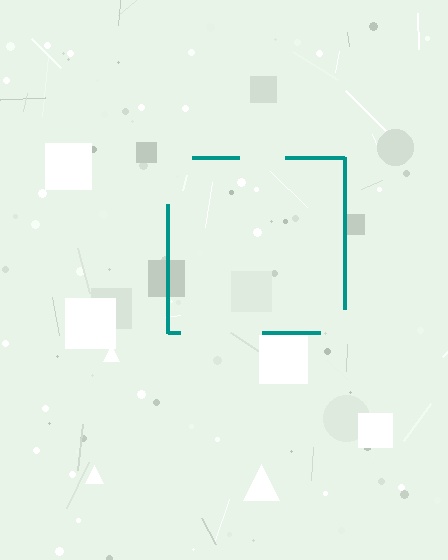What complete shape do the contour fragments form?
The contour fragments form a square.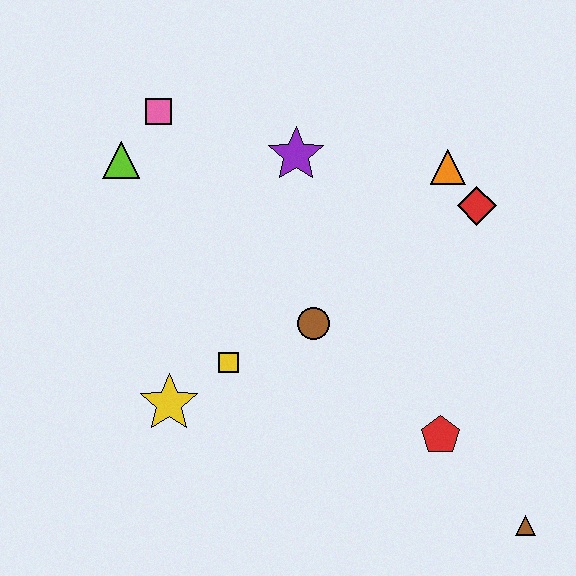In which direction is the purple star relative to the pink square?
The purple star is to the right of the pink square.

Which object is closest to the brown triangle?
The red pentagon is closest to the brown triangle.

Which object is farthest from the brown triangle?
The pink square is farthest from the brown triangle.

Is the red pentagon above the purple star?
No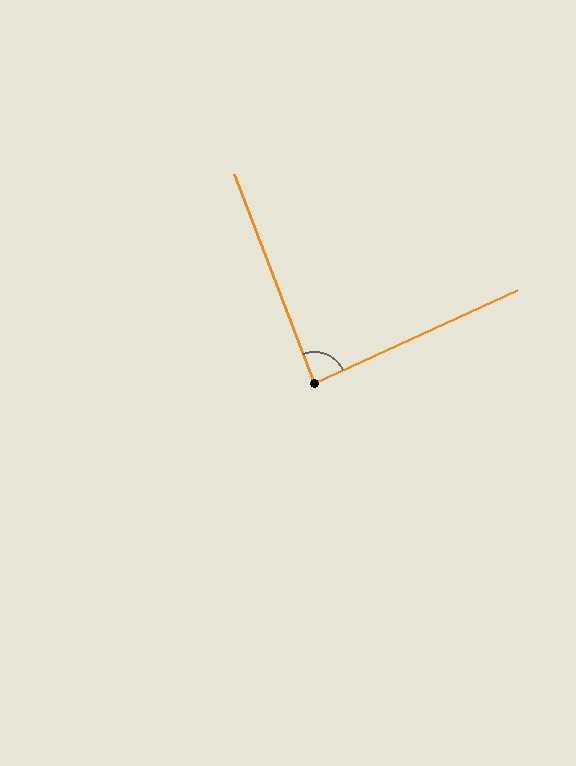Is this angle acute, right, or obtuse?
It is approximately a right angle.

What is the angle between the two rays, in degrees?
Approximately 86 degrees.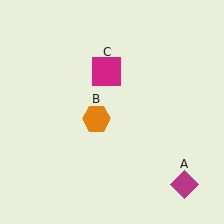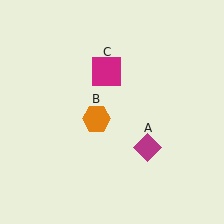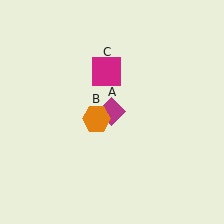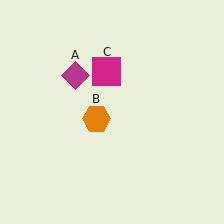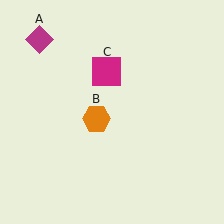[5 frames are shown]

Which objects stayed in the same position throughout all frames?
Orange hexagon (object B) and magenta square (object C) remained stationary.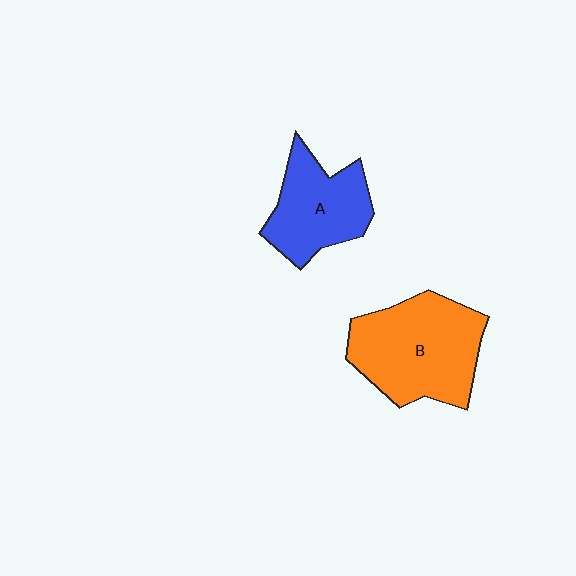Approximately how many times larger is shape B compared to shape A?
Approximately 1.4 times.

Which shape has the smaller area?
Shape A (blue).